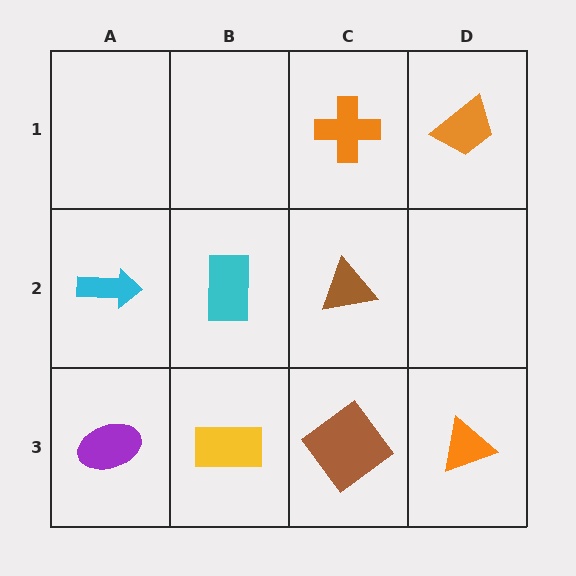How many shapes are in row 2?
3 shapes.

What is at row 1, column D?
An orange trapezoid.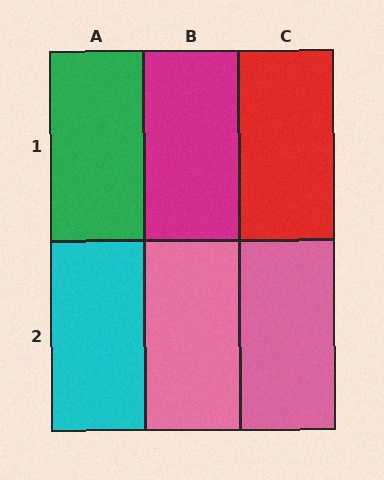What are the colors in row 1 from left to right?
Green, magenta, red.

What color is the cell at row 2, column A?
Cyan.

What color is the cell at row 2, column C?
Pink.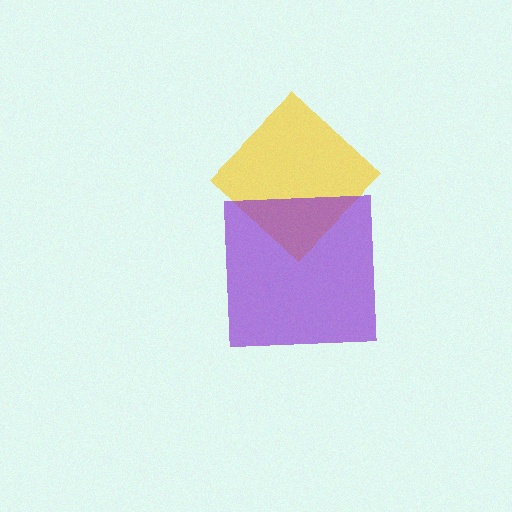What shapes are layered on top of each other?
The layered shapes are: a yellow diamond, a purple square.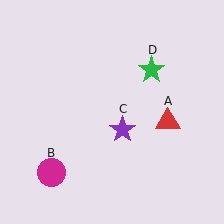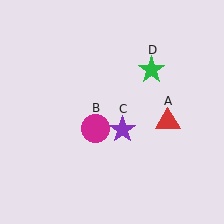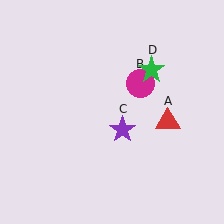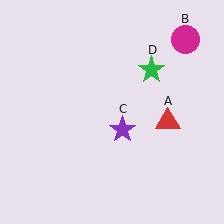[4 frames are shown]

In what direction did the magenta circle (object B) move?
The magenta circle (object B) moved up and to the right.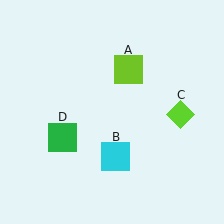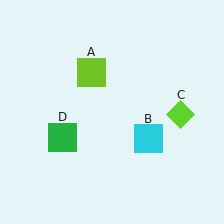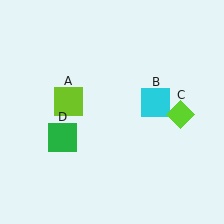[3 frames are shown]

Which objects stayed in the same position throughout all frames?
Lime diamond (object C) and green square (object D) remained stationary.